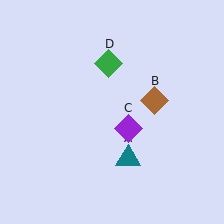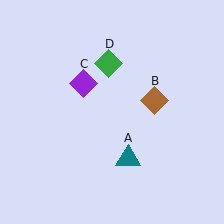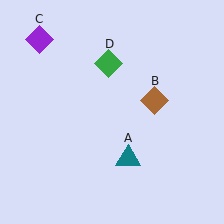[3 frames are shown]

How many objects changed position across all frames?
1 object changed position: purple diamond (object C).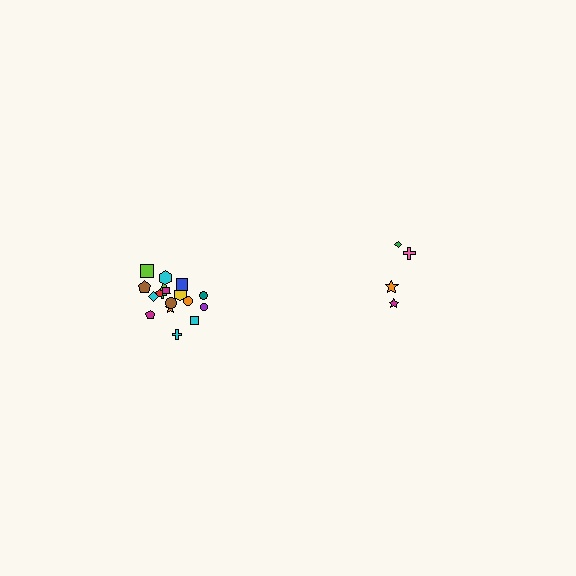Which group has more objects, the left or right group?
The left group.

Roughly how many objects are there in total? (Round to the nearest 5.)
Roughly 20 objects in total.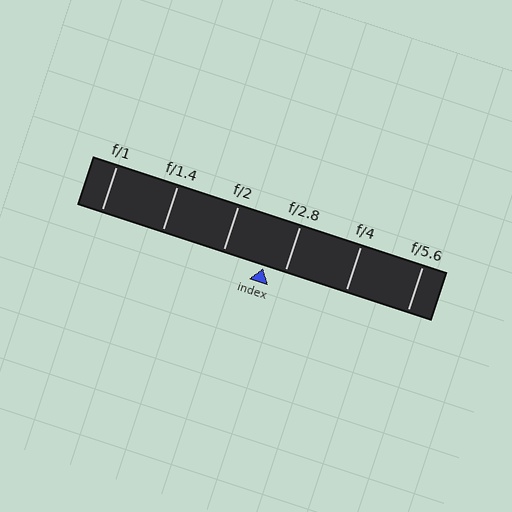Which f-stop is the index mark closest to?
The index mark is closest to f/2.8.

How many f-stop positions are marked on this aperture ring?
There are 6 f-stop positions marked.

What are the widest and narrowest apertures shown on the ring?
The widest aperture shown is f/1 and the narrowest is f/5.6.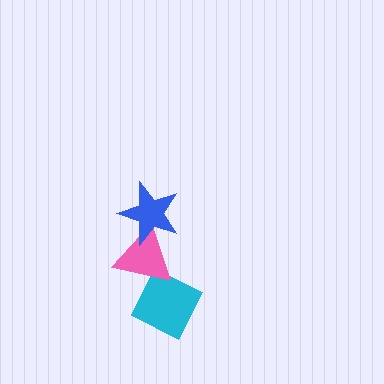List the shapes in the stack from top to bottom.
From top to bottom: the blue star, the pink triangle, the cyan diamond.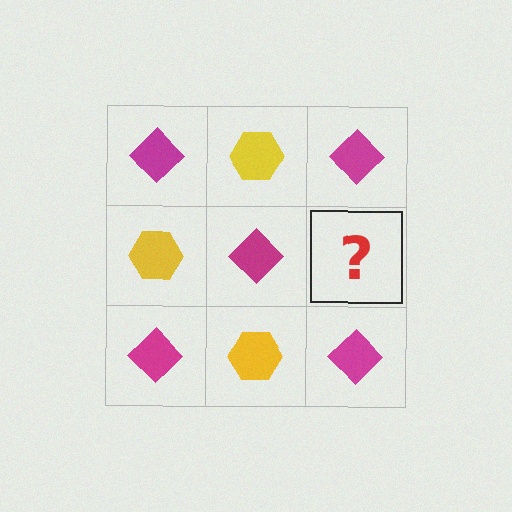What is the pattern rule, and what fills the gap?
The rule is that it alternates magenta diamond and yellow hexagon in a checkerboard pattern. The gap should be filled with a yellow hexagon.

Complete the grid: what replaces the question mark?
The question mark should be replaced with a yellow hexagon.